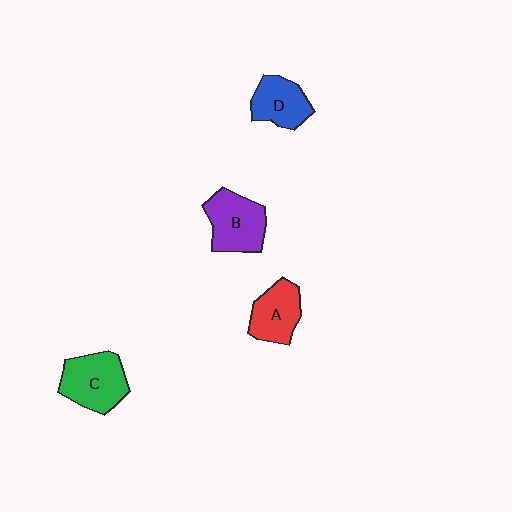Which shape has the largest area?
Shape C (green).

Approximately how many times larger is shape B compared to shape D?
Approximately 1.3 times.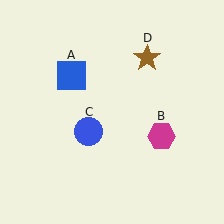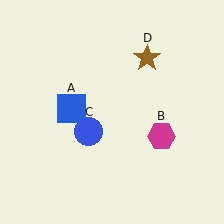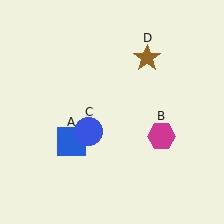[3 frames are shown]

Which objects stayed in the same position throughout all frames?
Magenta hexagon (object B) and blue circle (object C) and brown star (object D) remained stationary.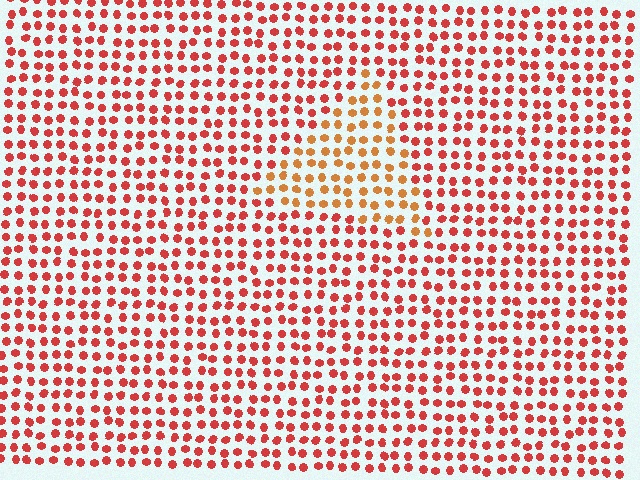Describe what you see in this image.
The image is filled with small red elements in a uniform arrangement. A triangle-shaped region is visible where the elements are tinted to a slightly different hue, forming a subtle color boundary.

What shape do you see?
I see a triangle.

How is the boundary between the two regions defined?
The boundary is defined purely by a slight shift in hue (about 29 degrees). Spacing, size, and orientation are identical on both sides.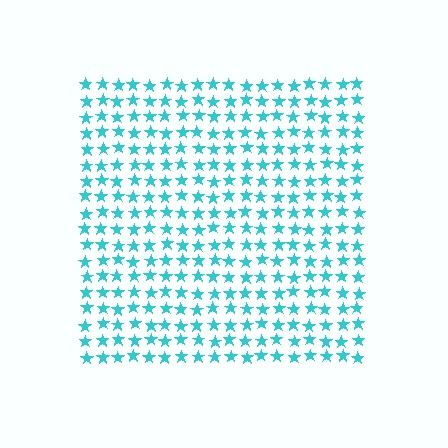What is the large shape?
The large shape is a square.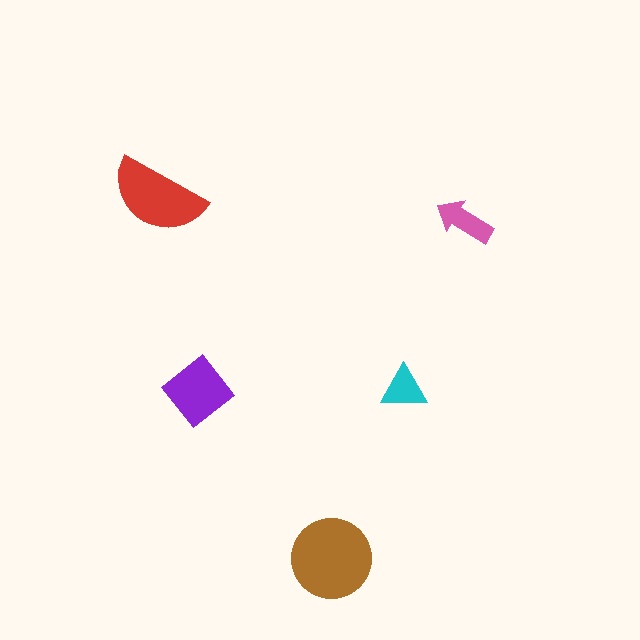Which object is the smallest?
The cyan triangle.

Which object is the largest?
The brown circle.